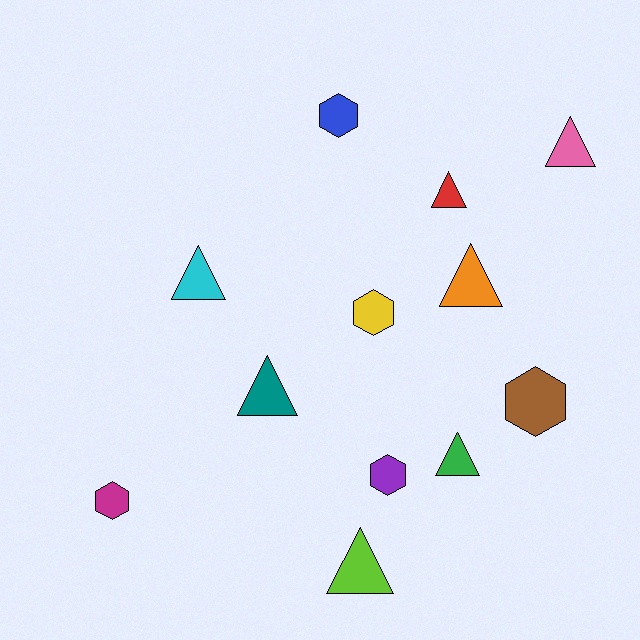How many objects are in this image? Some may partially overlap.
There are 12 objects.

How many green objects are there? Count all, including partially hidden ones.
There is 1 green object.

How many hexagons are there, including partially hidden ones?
There are 5 hexagons.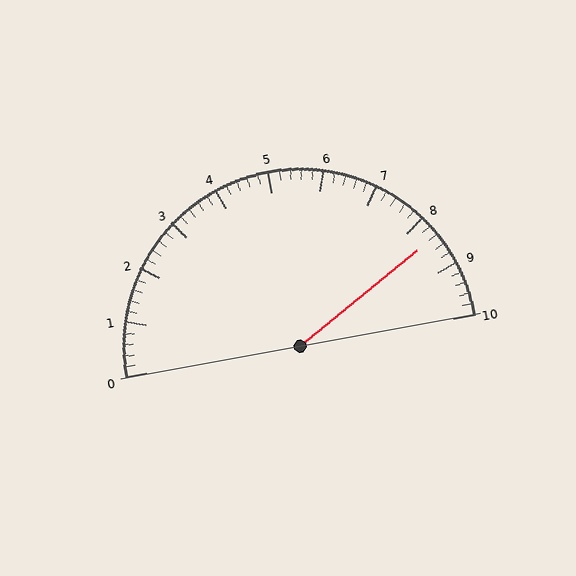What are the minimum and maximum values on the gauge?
The gauge ranges from 0 to 10.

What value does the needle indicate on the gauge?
The needle indicates approximately 8.4.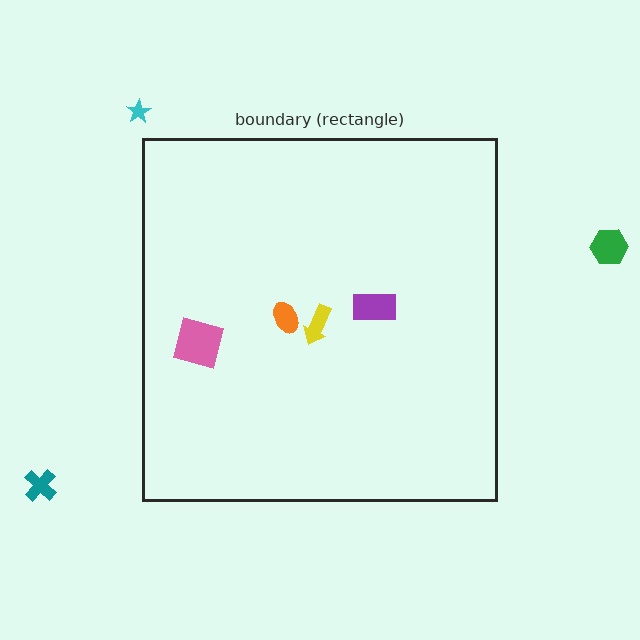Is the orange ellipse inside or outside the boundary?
Inside.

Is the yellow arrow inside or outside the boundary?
Inside.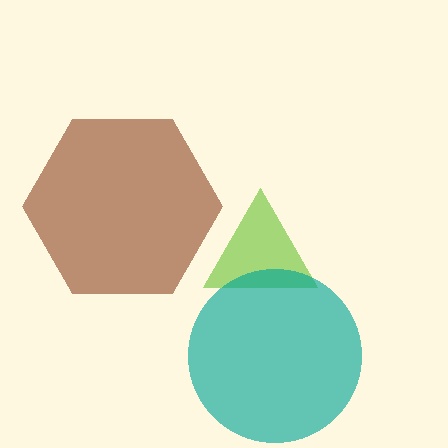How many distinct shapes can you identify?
There are 3 distinct shapes: a lime triangle, a brown hexagon, a teal circle.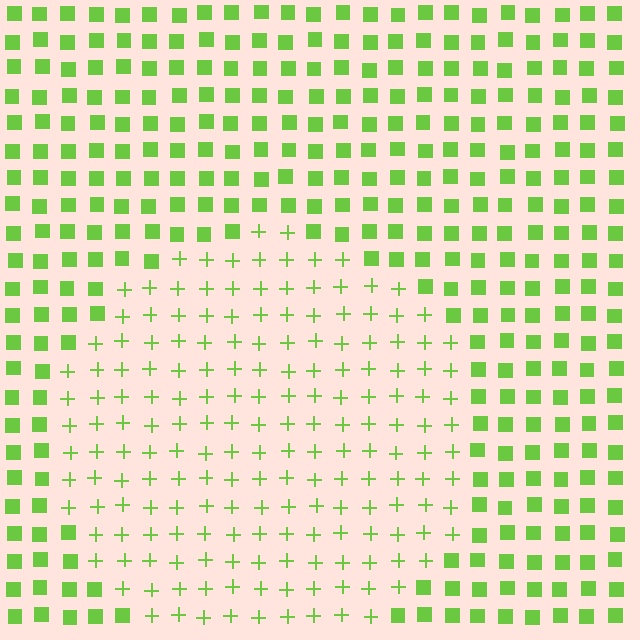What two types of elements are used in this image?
The image uses plus signs inside the circle region and squares outside it.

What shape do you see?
I see a circle.